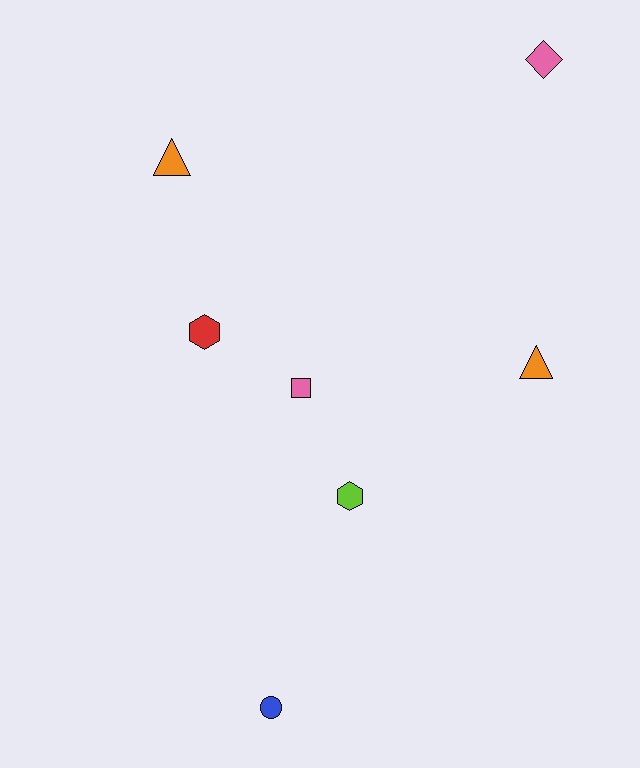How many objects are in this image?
There are 7 objects.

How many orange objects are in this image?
There are 2 orange objects.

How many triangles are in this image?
There are 2 triangles.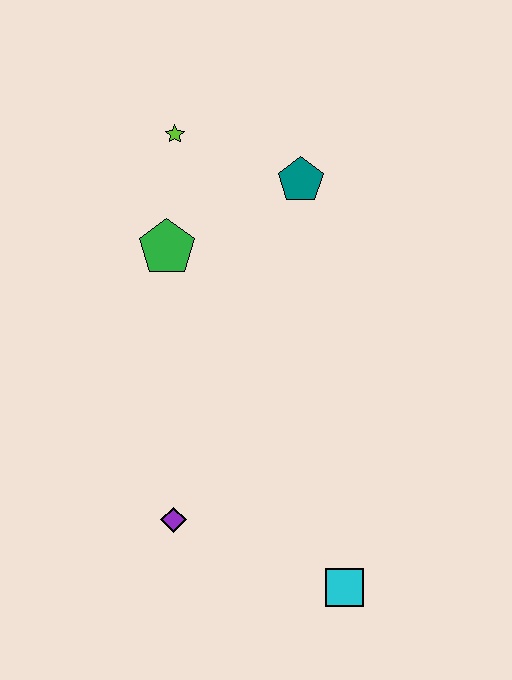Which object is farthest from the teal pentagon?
The cyan square is farthest from the teal pentagon.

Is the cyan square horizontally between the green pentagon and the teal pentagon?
No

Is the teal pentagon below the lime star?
Yes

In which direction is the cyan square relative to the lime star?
The cyan square is below the lime star.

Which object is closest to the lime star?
The green pentagon is closest to the lime star.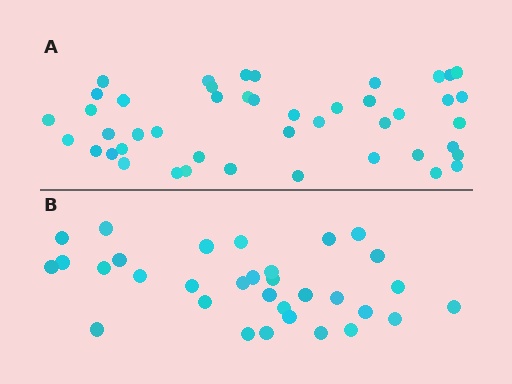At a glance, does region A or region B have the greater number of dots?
Region A (the top region) has more dots.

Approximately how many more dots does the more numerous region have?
Region A has approximately 15 more dots than region B.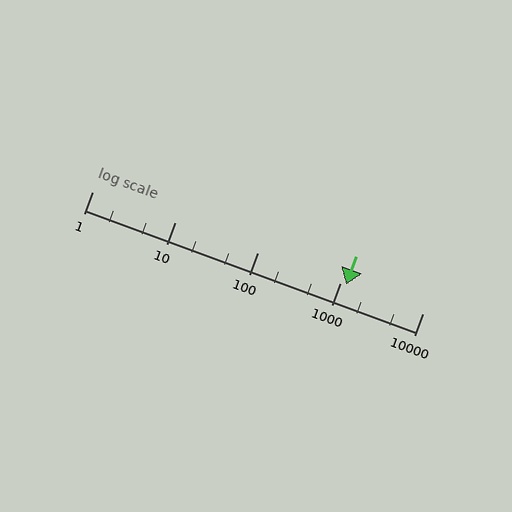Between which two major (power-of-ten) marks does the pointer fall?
The pointer is between 1000 and 10000.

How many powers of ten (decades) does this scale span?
The scale spans 4 decades, from 1 to 10000.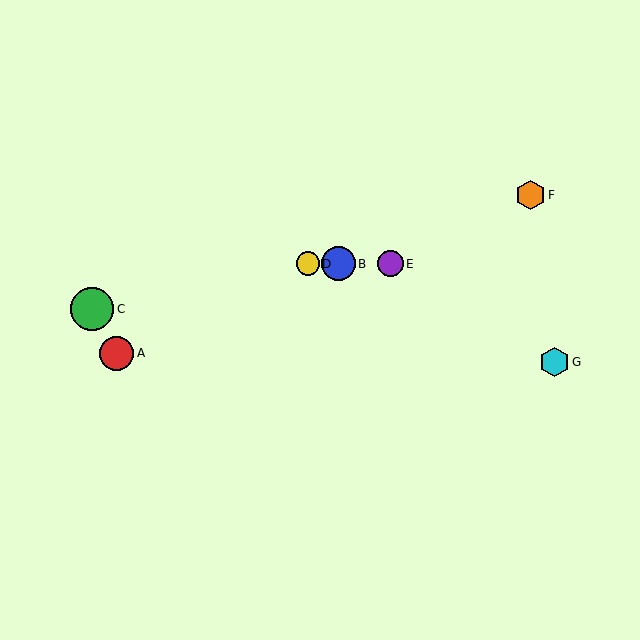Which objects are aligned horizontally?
Objects B, D, E are aligned horizontally.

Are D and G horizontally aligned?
No, D is at y≈264 and G is at y≈362.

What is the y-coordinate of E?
Object E is at y≈264.